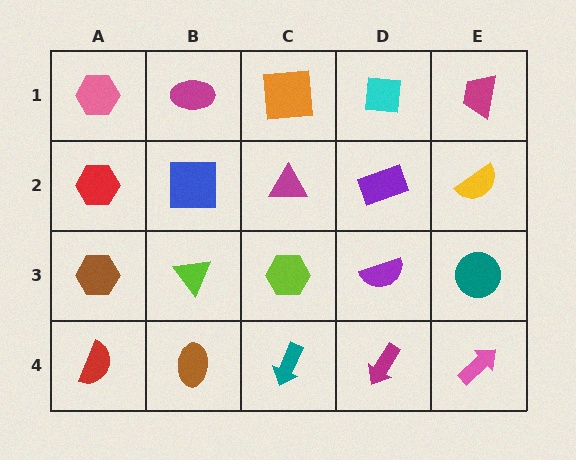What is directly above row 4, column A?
A brown hexagon.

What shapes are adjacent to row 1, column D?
A purple rectangle (row 2, column D), an orange square (row 1, column C), a magenta trapezoid (row 1, column E).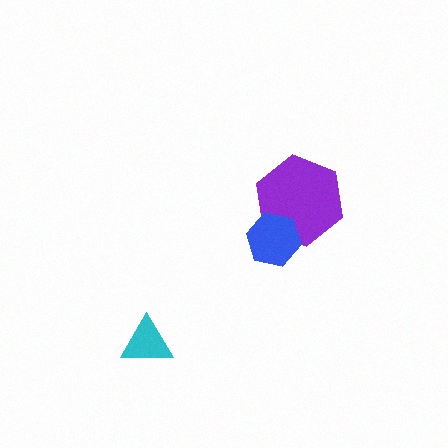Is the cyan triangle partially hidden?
No, no other shape covers it.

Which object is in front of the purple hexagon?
The blue hexagon is in front of the purple hexagon.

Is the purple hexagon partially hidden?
Yes, it is partially covered by another shape.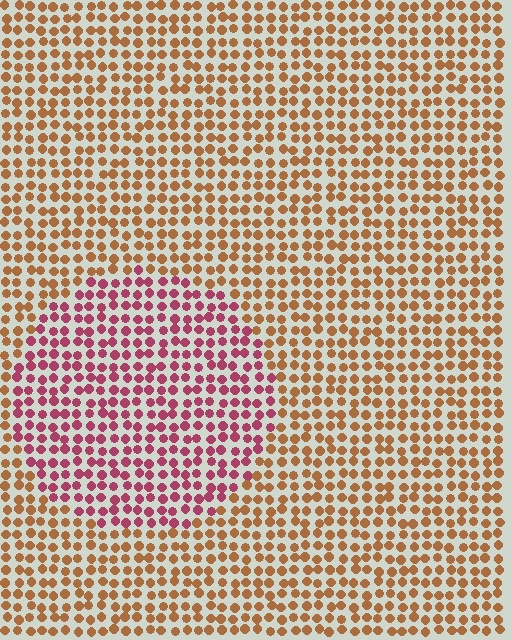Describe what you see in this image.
The image is filled with small brown elements in a uniform arrangement. A circle-shaped region is visible where the elements are tinted to a slightly different hue, forming a subtle color boundary.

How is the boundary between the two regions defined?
The boundary is defined purely by a slight shift in hue (about 48 degrees). Spacing, size, and orientation are identical on both sides.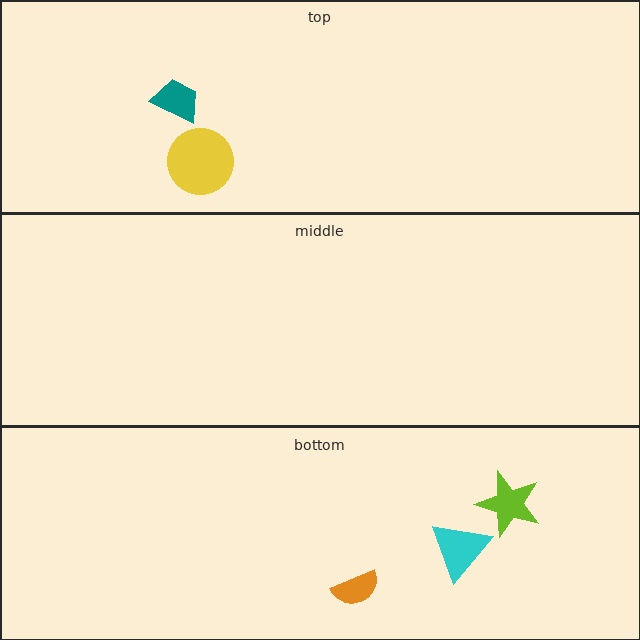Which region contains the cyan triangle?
The bottom region.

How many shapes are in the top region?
2.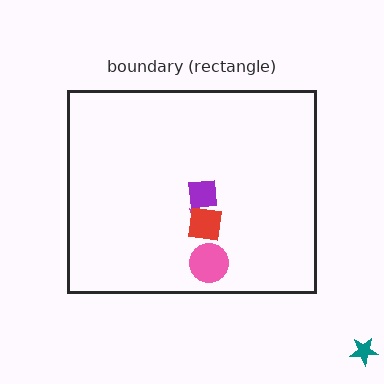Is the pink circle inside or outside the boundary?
Inside.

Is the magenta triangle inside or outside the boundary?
Inside.